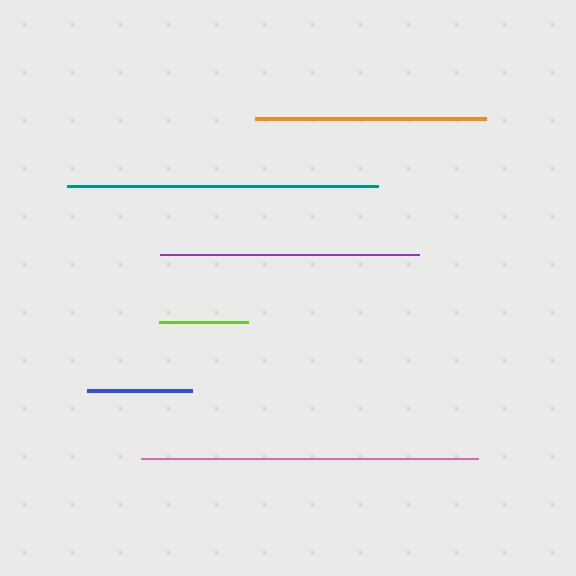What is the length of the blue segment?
The blue segment is approximately 105 pixels long.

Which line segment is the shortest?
The lime line is the shortest at approximately 89 pixels.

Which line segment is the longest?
The pink line is the longest at approximately 338 pixels.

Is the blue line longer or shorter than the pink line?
The pink line is longer than the blue line.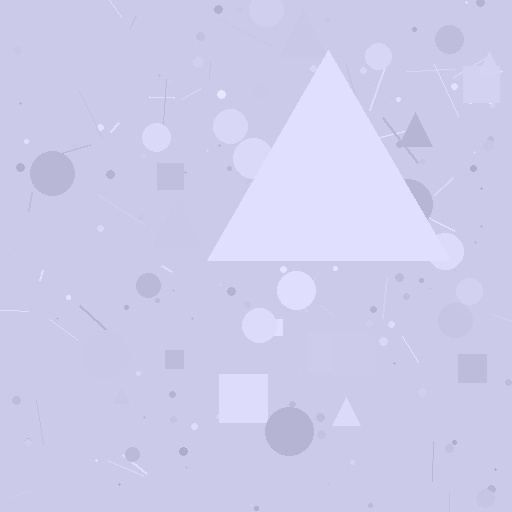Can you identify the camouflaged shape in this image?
The camouflaged shape is a triangle.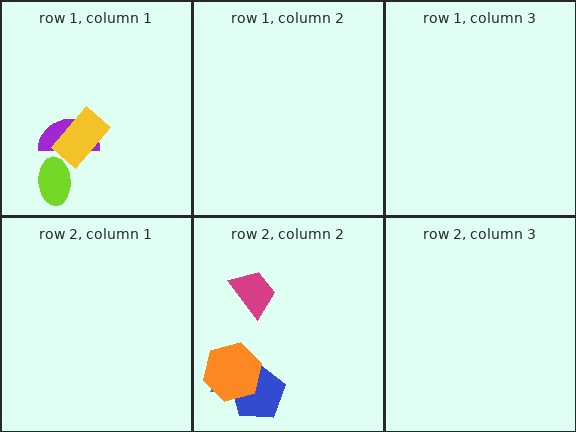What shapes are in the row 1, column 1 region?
The purple semicircle, the lime ellipse, the yellow rectangle.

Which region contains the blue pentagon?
The row 2, column 2 region.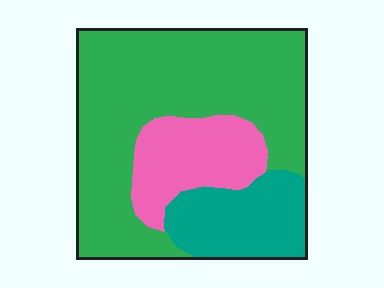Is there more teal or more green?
Green.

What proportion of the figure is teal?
Teal takes up about one fifth (1/5) of the figure.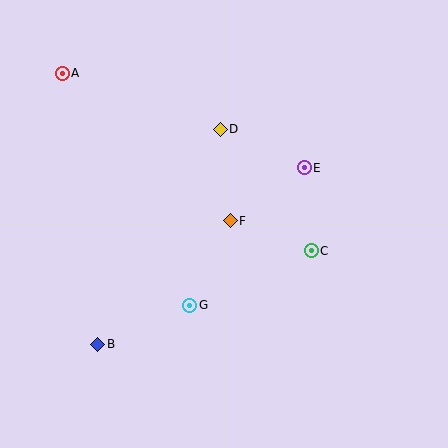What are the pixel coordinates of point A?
Point A is at (62, 73).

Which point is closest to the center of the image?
Point F at (230, 221) is closest to the center.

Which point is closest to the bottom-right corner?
Point C is closest to the bottom-right corner.